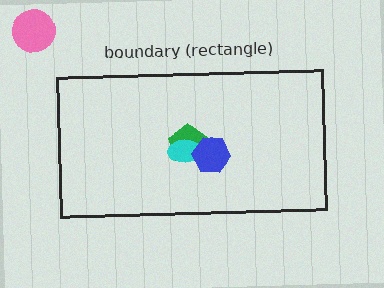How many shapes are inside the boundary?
3 inside, 1 outside.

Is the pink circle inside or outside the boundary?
Outside.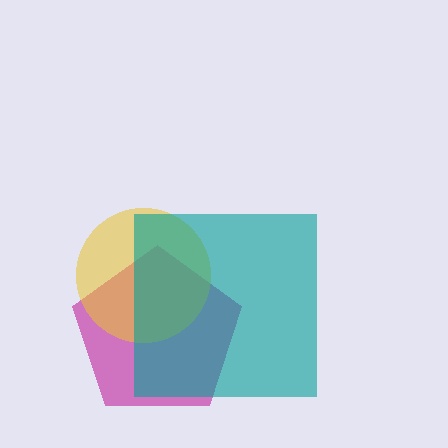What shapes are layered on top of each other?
The layered shapes are: a magenta pentagon, a yellow circle, a teal square.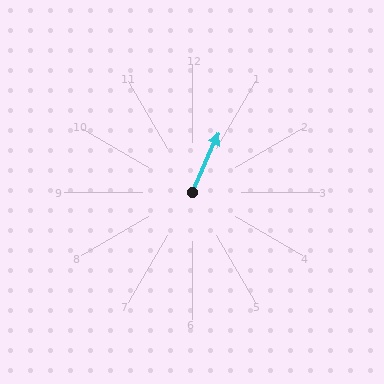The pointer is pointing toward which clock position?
Roughly 1 o'clock.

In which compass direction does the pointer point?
Northeast.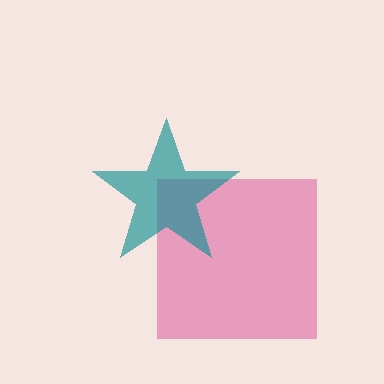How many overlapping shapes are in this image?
There are 2 overlapping shapes in the image.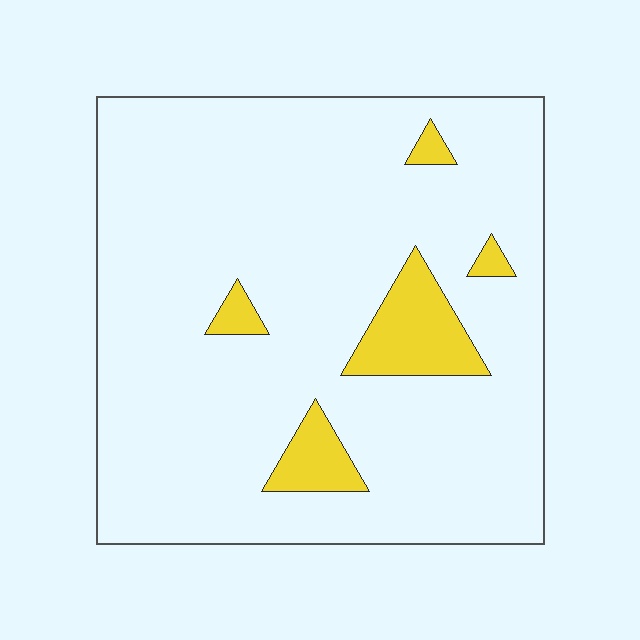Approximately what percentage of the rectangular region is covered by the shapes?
Approximately 10%.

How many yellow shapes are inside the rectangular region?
5.